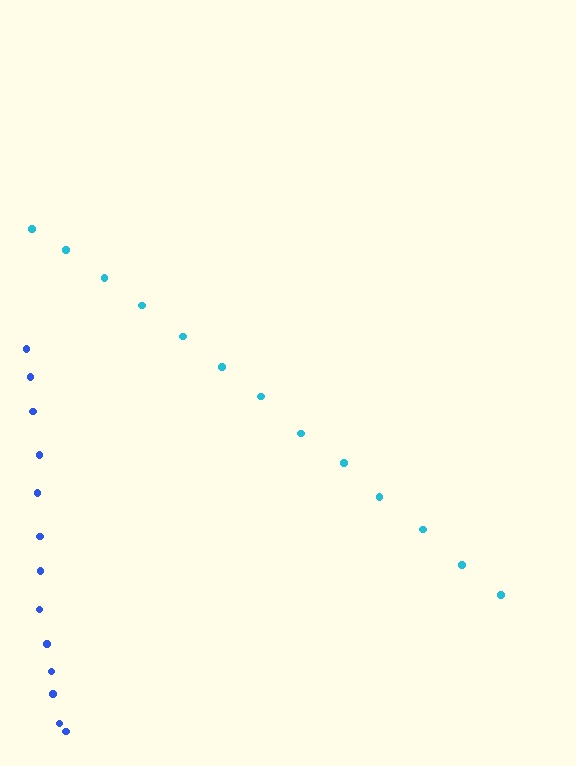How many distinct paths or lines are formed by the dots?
There are 2 distinct paths.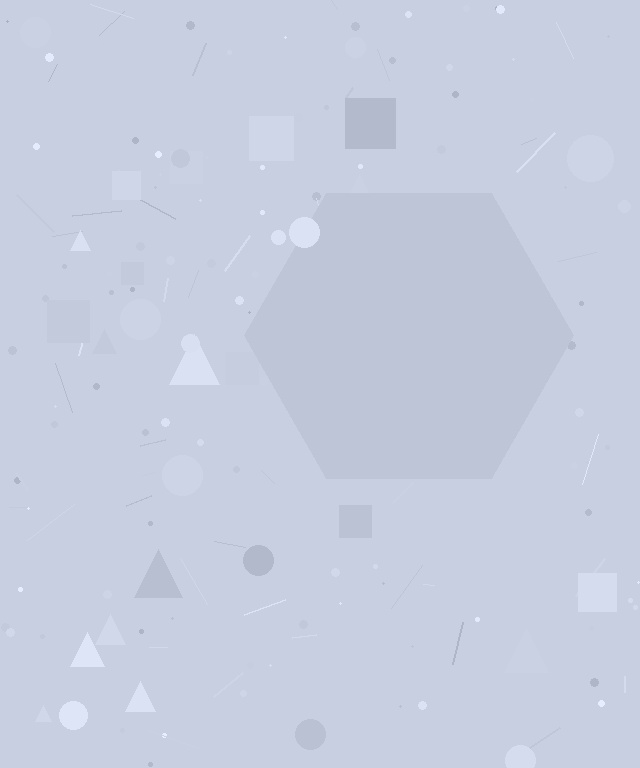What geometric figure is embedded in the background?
A hexagon is embedded in the background.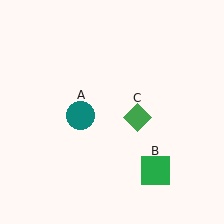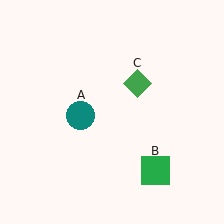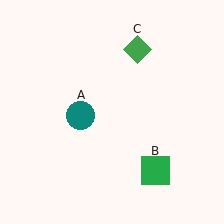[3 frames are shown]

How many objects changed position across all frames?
1 object changed position: green diamond (object C).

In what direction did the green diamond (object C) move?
The green diamond (object C) moved up.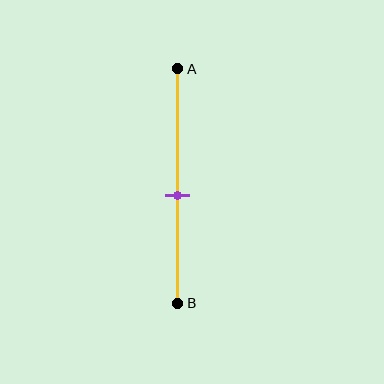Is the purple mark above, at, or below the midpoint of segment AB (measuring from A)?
The purple mark is below the midpoint of segment AB.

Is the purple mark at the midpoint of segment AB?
No, the mark is at about 55% from A, not at the 50% midpoint.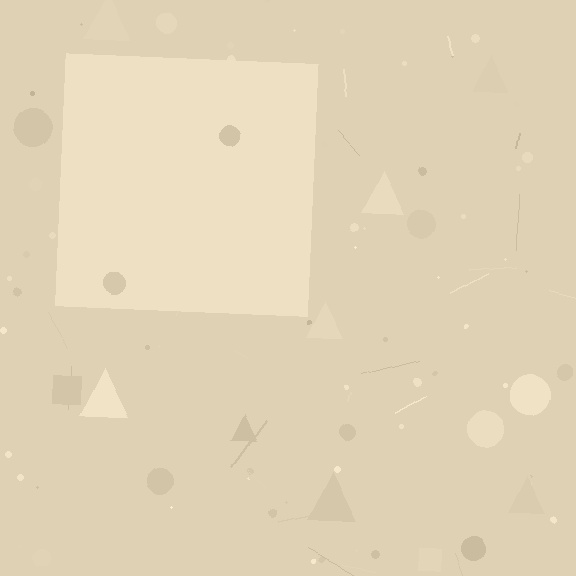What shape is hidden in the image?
A square is hidden in the image.